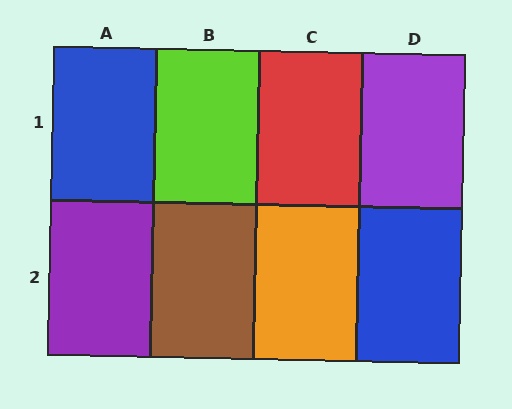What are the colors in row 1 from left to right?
Blue, lime, red, purple.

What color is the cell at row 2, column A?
Purple.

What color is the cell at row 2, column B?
Brown.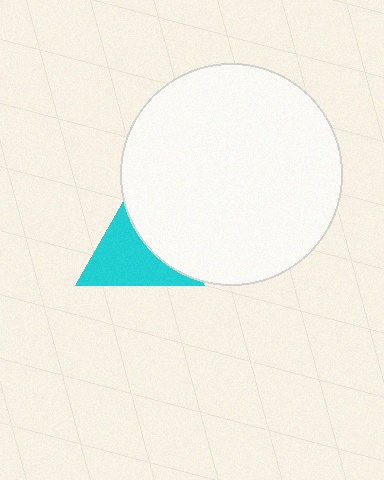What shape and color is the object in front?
The object in front is a white circle.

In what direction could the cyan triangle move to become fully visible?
The cyan triangle could move left. That would shift it out from behind the white circle entirely.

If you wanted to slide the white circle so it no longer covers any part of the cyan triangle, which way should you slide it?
Slide it right — that is the most direct way to separate the two shapes.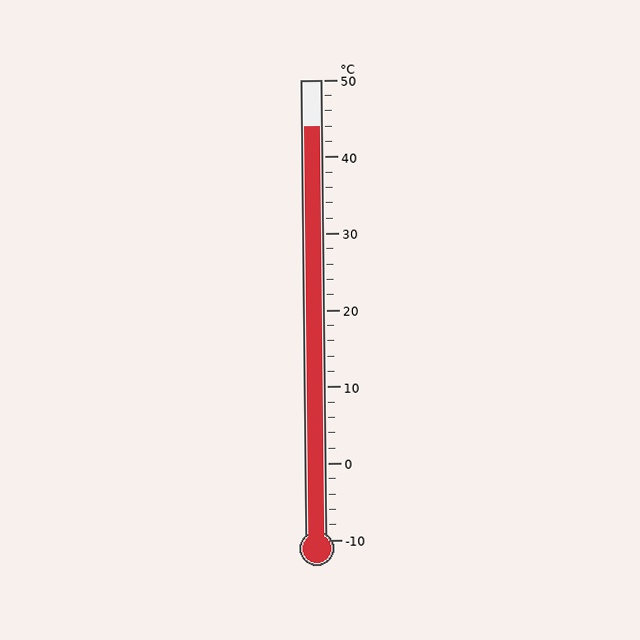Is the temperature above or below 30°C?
The temperature is above 30°C.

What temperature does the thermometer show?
The thermometer shows approximately 44°C.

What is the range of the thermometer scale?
The thermometer scale ranges from -10°C to 50°C.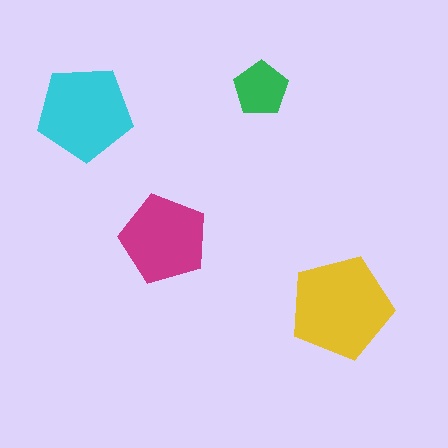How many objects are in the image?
There are 4 objects in the image.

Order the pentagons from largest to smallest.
the yellow one, the cyan one, the magenta one, the green one.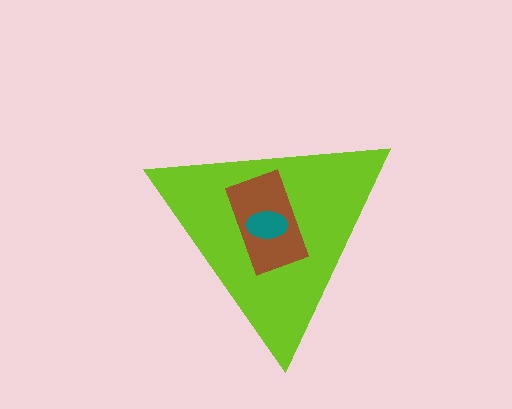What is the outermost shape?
The lime triangle.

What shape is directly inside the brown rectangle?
The teal ellipse.